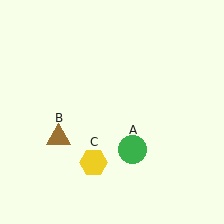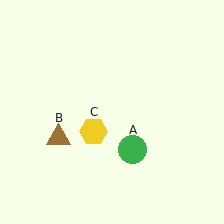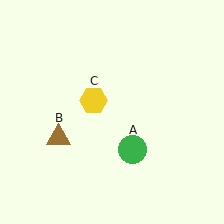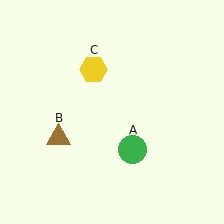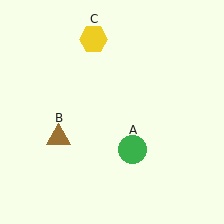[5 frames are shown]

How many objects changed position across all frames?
1 object changed position: yellow hexagon (object C).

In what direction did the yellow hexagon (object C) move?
The yellow hexagon (object C) moved up.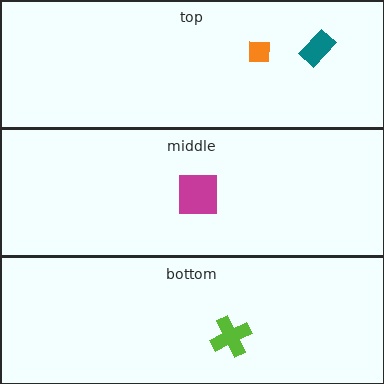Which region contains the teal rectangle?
The top region.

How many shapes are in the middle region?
1.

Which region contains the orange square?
The top region.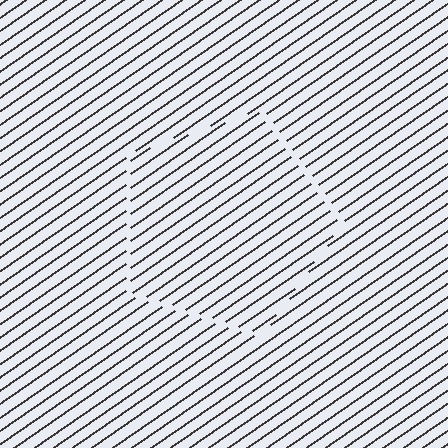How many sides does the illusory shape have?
5 sides — the line-ends trace a pentagon.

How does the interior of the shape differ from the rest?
The interior of the shape contains the same grating, shifted by half a period — the contour is defined by the phase discontinuity where line-ends from the inner and outer gratings abut.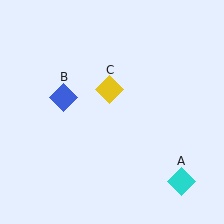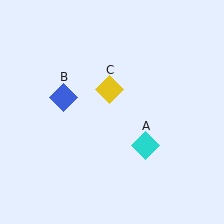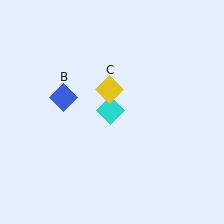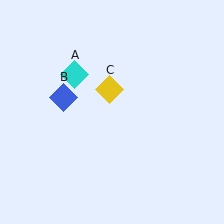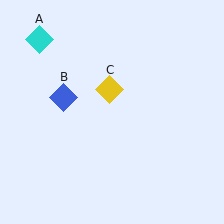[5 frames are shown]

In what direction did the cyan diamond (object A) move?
The cyan diamond (object A) moved up and to the left.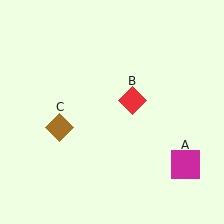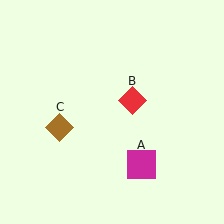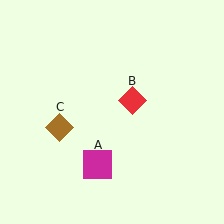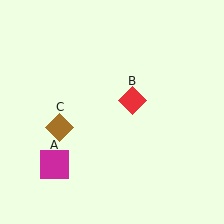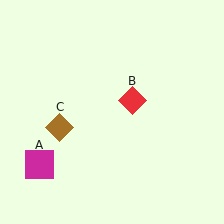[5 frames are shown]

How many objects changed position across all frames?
1 object changed position: magenta square (object A).